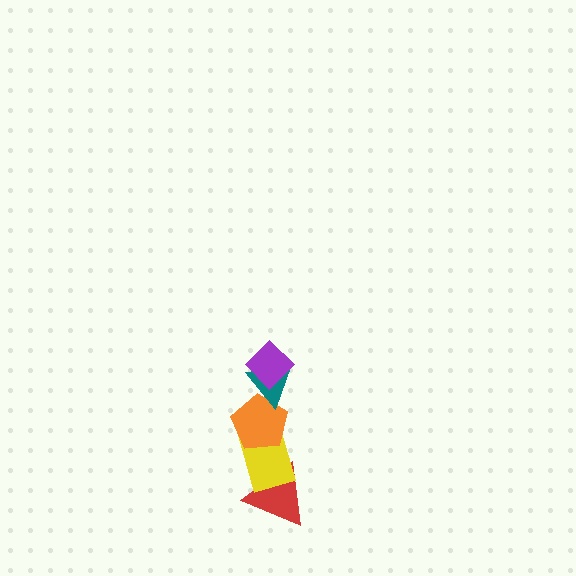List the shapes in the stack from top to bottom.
From top to bottom: the purple diamond, the teal triangle, the orange pentagon, the yellow rectangle, the red triangle.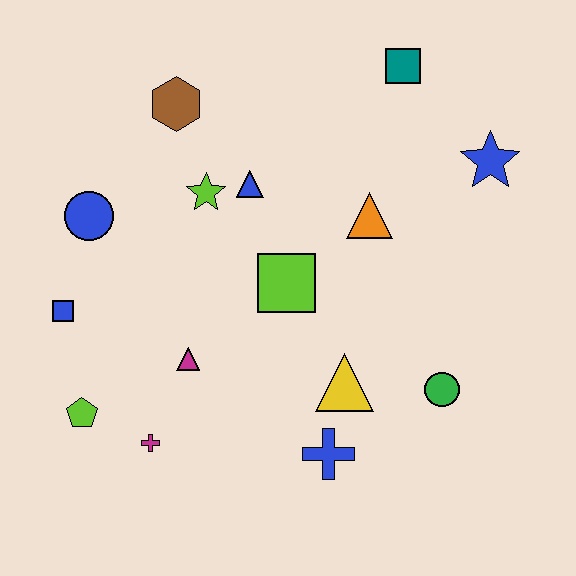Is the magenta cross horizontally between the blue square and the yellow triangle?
Yes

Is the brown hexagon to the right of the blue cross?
No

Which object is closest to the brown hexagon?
The lime star is closest to the brown hexagon.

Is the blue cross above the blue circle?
No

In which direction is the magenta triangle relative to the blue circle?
The magenta triangle is below the blue circle.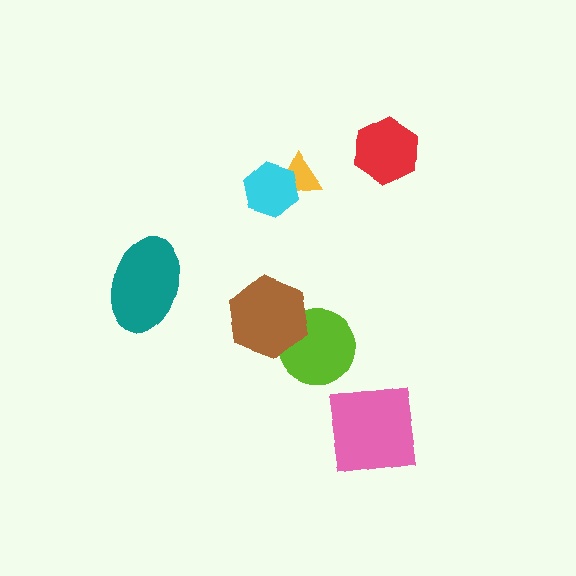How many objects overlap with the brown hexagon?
1 object overlaps with the brown hexagon.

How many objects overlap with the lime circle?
1 object overlaps with the lime circle.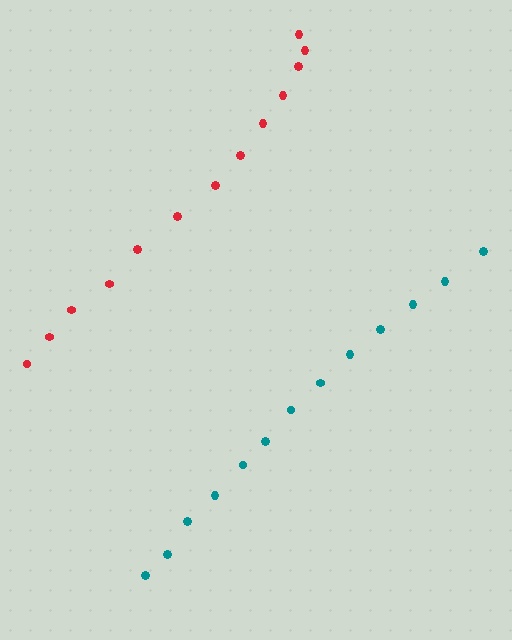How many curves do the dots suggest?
There are 2 distinct paths.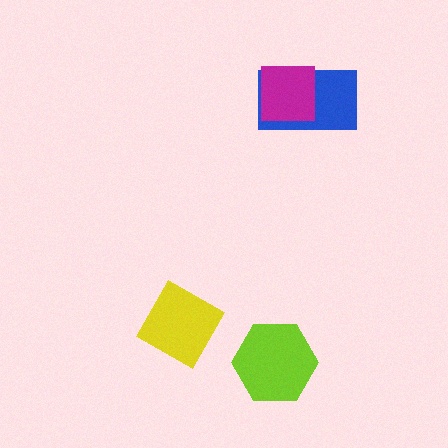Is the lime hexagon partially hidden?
No, no other shape covers it.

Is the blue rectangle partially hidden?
Yes, it is partially covered by another shape.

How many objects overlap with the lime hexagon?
0 objects overlap with the lime hexagon.